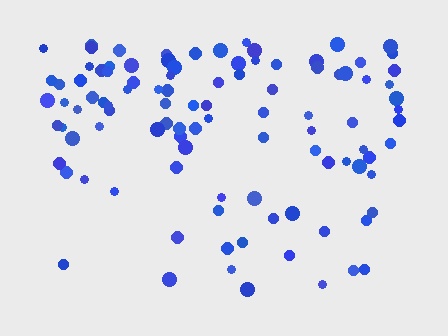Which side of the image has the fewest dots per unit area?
The bottom.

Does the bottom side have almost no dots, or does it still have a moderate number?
Still a moderate number, just noticeably fewer than the top.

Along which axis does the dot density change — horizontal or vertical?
Vertical.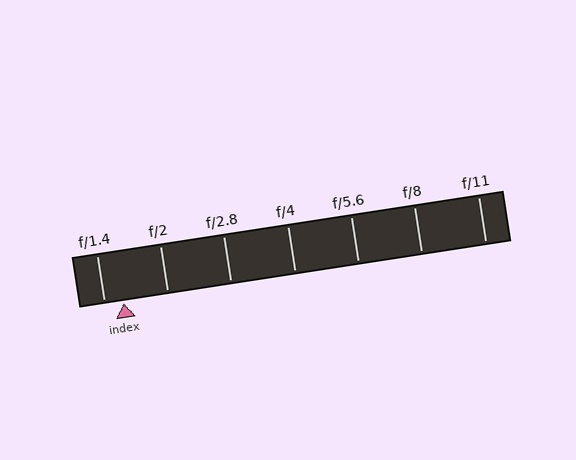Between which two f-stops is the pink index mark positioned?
The index mark is between f/1.4 and f/2.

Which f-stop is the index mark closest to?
The index mark is closest to f/1.4.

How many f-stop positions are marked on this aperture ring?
There are 7 f-stop positions marked.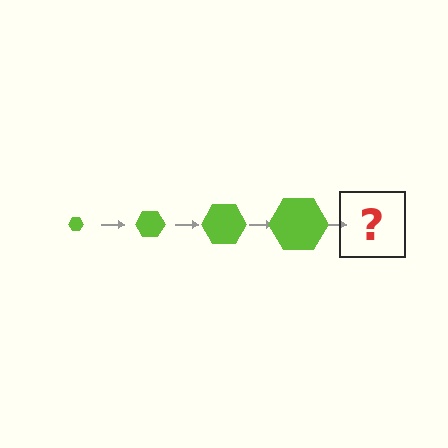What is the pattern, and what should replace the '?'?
The pattern is that the hexagon gets progressively larger each step. The '?' should be a lime hexagon, larger than the previous one.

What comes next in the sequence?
The next element should be a lime hexagon, larger than the previous one.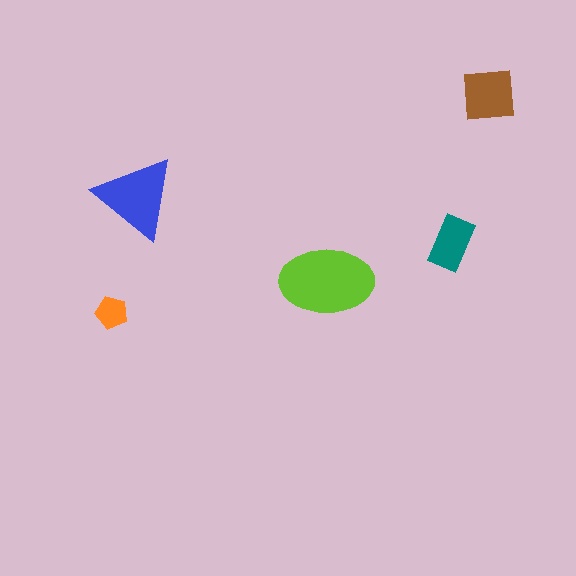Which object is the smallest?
The orange pentagon.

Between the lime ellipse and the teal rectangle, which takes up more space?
The lime ellipse.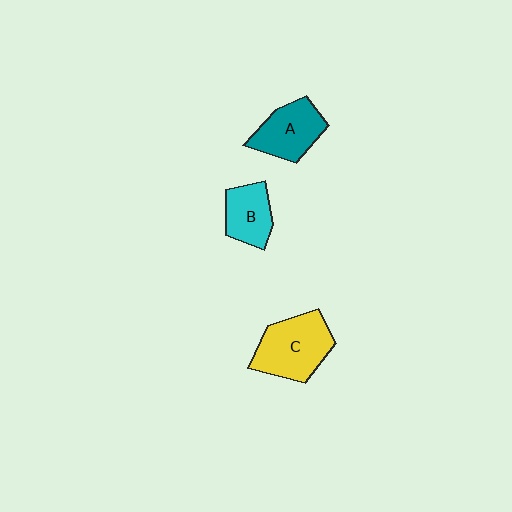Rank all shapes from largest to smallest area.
From largest to smallest: C (yellow), A (teal), B (cyan).